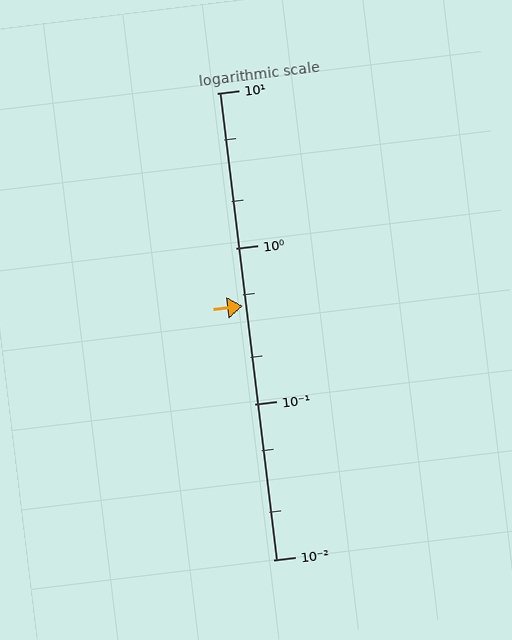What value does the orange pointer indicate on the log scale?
The pointer indicates approximately 0.43.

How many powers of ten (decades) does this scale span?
The scale spans 3 decades, from 0.01 to 10.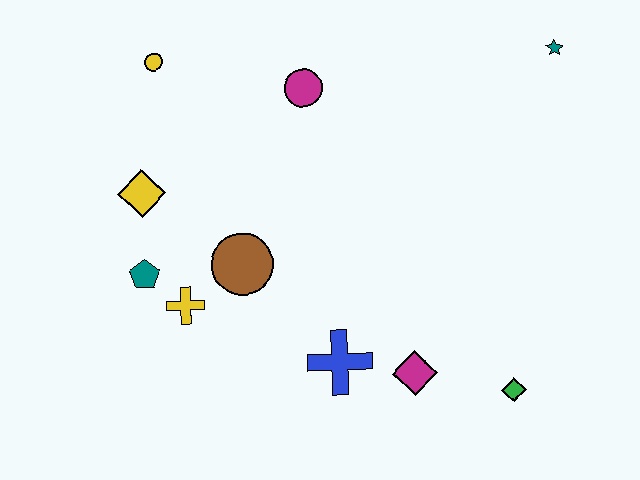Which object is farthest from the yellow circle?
The green diamond is farthest from the yellow circle.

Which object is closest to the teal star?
The magenta circle is closest to the teal star.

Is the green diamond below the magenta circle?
Yes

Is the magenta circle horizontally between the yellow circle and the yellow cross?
No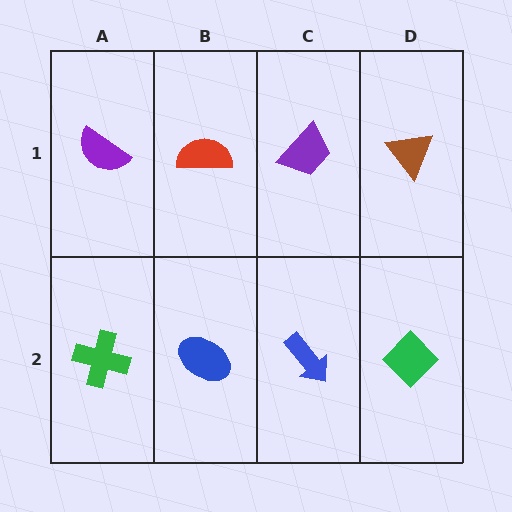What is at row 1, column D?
A brown triangle.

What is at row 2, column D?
A green diamond.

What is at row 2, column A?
A green cross.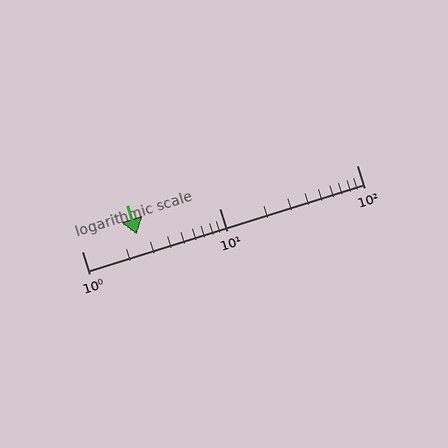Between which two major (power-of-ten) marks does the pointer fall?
The pointer is between 1 and 10.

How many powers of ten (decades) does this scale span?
The scale spans 2 decades, from 1 to 100.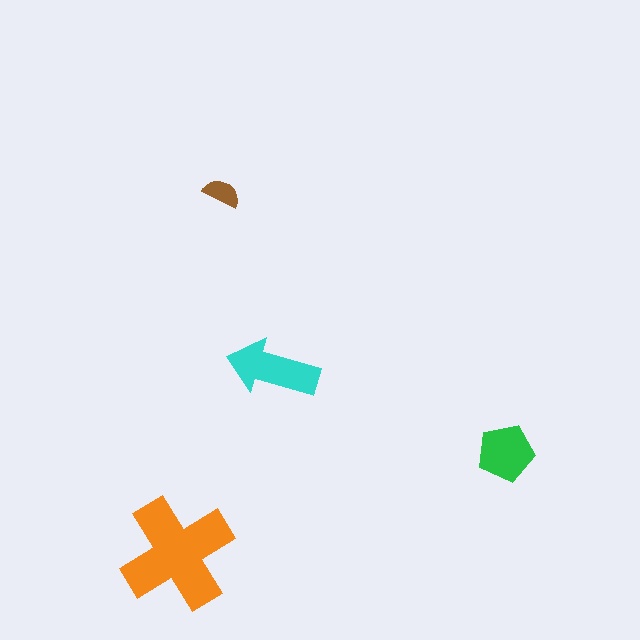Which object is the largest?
The orange cross.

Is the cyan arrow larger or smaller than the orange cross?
Smaller.